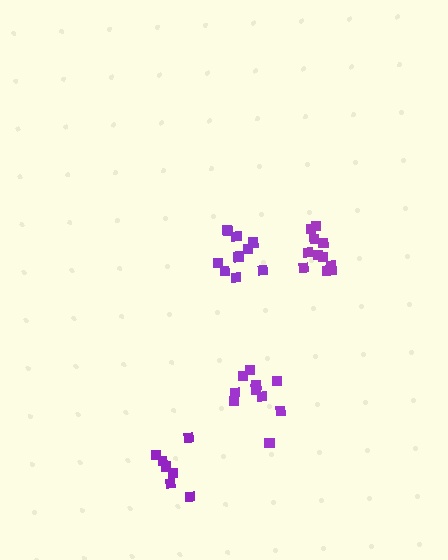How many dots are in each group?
Group 1: 10 dots, Group 2: 11 dots, Group 3: 7 dots, Group 4: 11 dots (39 total).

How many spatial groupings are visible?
There are 4 spatial groupings.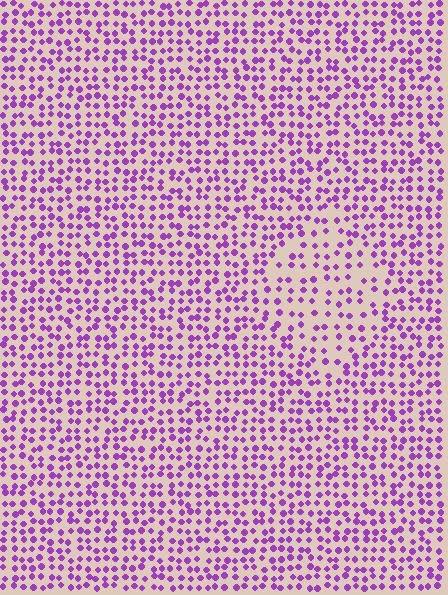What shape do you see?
I see a diamond.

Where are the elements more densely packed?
The elements are more densely packed outside the diamond boundary.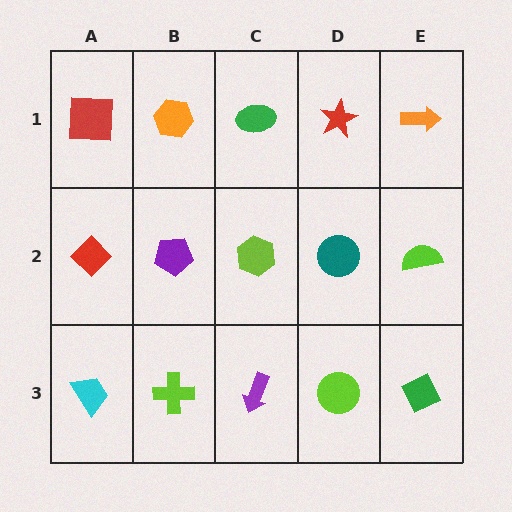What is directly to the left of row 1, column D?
A green ellipse.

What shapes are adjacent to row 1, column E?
A lime semicircle (row 2, column E), a red star (row 1, column D).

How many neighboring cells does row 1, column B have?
3.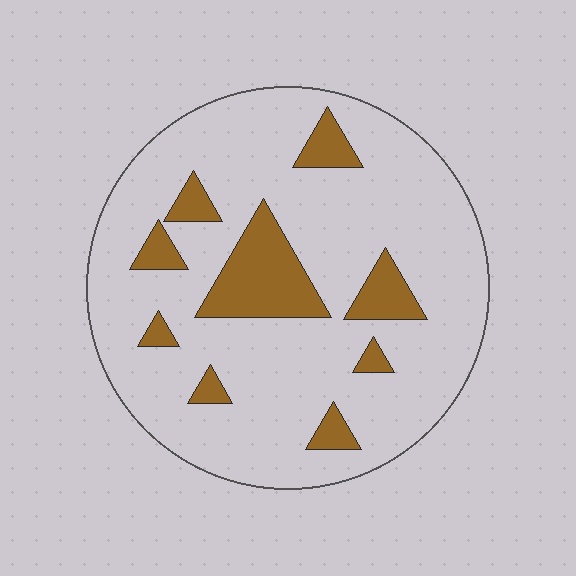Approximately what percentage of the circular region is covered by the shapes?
Approximately 15%.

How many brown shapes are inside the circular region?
9.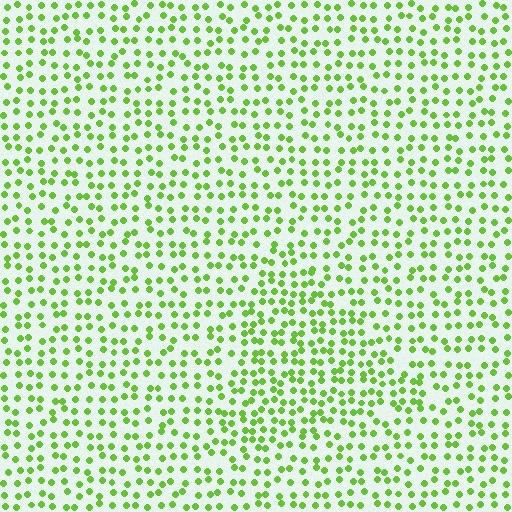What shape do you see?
I see a triangle.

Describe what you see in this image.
The image contains small lime elements arranged at two different densities. A triangle-shaped region is visible where the elements are more densely packed than the surrounding area.